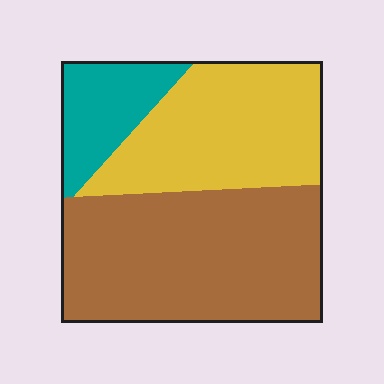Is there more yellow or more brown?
Brown.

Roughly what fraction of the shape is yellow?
Yellow covers 35% of the shape.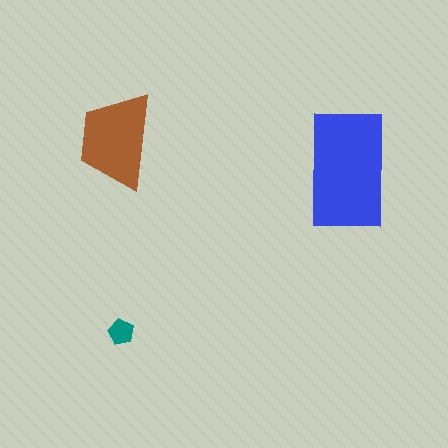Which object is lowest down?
The teal pentagon is bottommost.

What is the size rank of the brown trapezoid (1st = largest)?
2nd.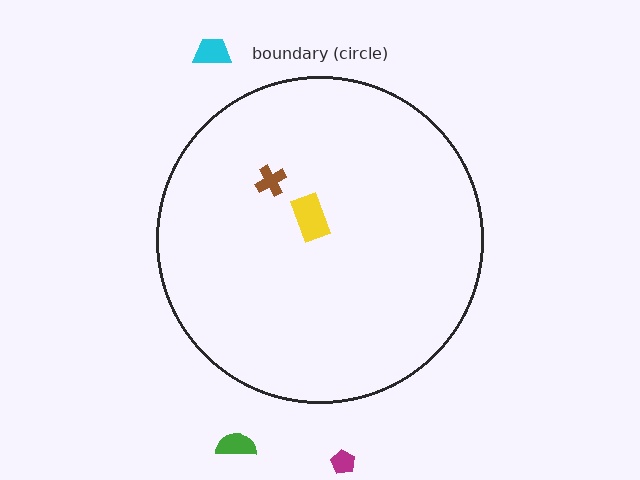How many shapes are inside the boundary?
2 inside, 3 outside.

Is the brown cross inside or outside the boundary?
Inside.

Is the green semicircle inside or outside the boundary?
Outside.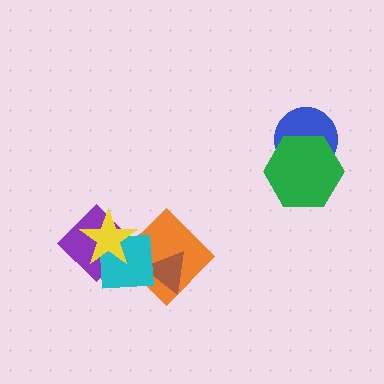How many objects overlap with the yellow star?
3 objects overlap with the yellow star.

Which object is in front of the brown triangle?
The cyan square is in front of the brown triangle.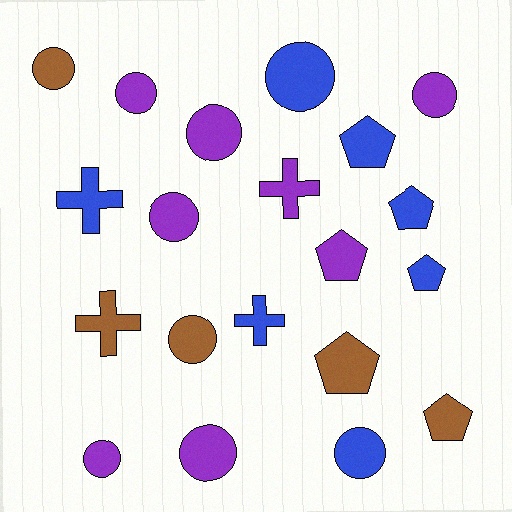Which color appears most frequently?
Purple, with 8 objects.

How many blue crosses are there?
There are 2 blue crosses.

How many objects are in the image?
There are 20 objects.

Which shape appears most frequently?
Circle, with 10 objects.